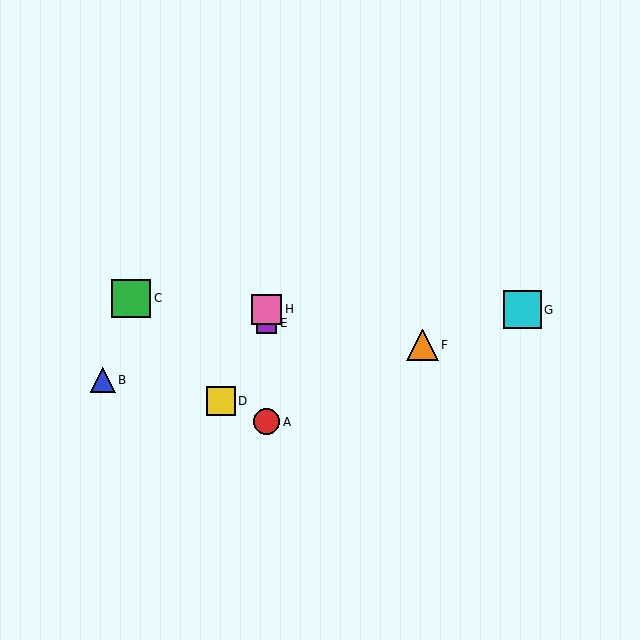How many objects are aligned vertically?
3 objects (A, E, H) are aligned vertically.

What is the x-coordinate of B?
Object B is at x≈103.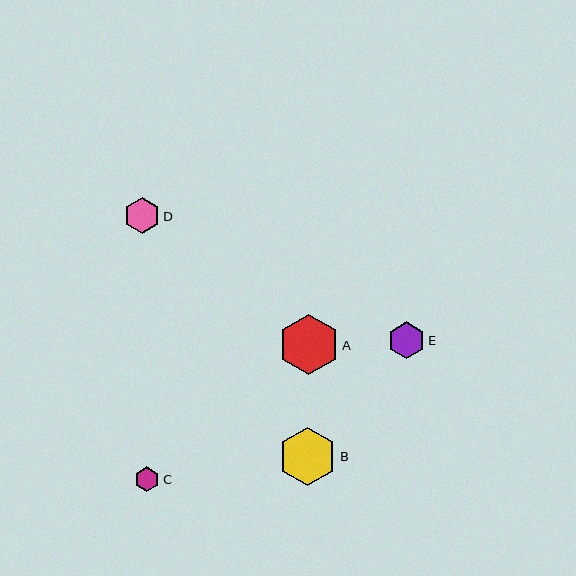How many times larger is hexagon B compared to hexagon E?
Hexagon B is approximately 1.6 times the size of hexagon E.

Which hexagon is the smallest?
Hexagon C is the smallest with a size of approximately 25 pixels.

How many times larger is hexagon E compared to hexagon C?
Hexagon E is approximately 1.5 times the size of hexagon C.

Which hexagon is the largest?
Hexagon A is the largest with a size of approximately 61 pixels.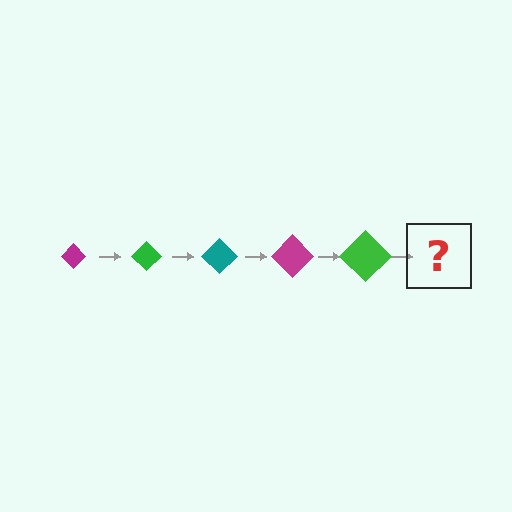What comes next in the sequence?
The next element should be a teal diamond, larger than the previous one.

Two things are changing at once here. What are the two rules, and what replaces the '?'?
The two rules are that the diamond grows larger each step and the color cycles through magenta, green, and teal. The '?' should be a teal diamond, larger than the previous one.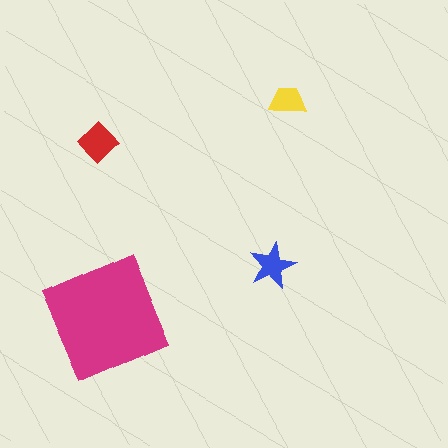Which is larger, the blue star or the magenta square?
The magenta square.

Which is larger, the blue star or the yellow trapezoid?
The blue star.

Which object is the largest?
The magenta square.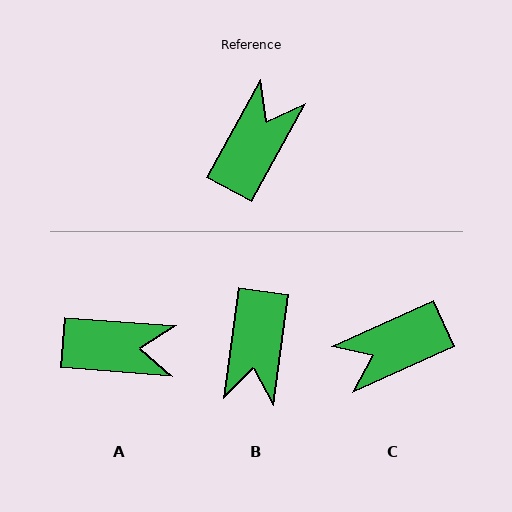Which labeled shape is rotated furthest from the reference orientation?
B, about 159 degrees away.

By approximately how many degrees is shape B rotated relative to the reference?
Approximately 159 degrees clockwise.